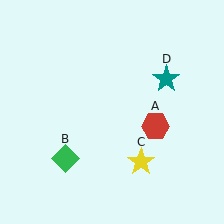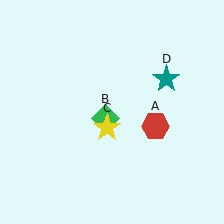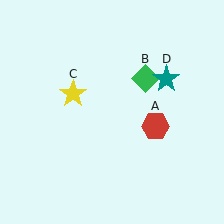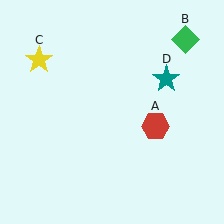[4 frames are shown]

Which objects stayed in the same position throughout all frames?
Red hexagon (object A) and teal star (object D) remained stationary.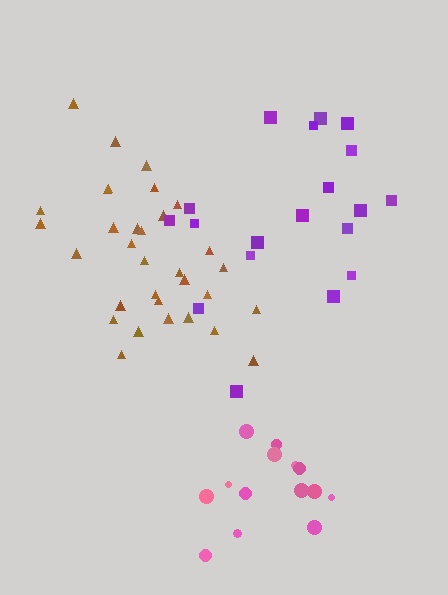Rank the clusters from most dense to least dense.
pink, brown, purple.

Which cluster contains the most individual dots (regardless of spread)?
Brown (32).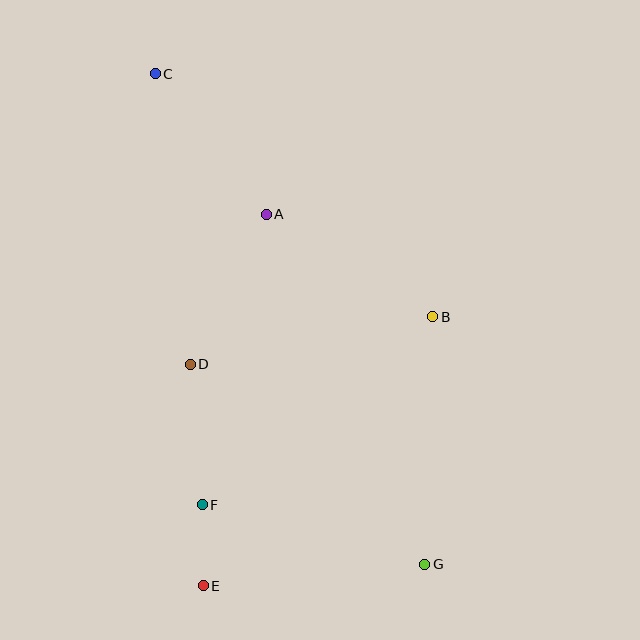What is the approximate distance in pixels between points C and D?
The distance between C and D is approximately 292 pixels.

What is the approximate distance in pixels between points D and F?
The distance between D and F is approximately 141 pixels.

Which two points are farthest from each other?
Points C and G are farthest from each other.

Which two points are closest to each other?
Points E and F are closest to each other.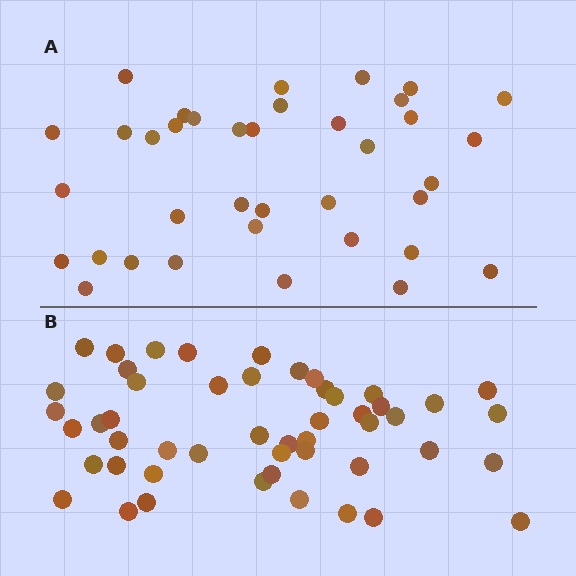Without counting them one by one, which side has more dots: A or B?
Region B (the bottom region) has more dots.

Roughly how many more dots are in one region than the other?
Region B has approximately 15 more dots than region A.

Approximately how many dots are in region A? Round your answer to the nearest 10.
About 40 dots. (The exact count is 37, which rounds to 40.)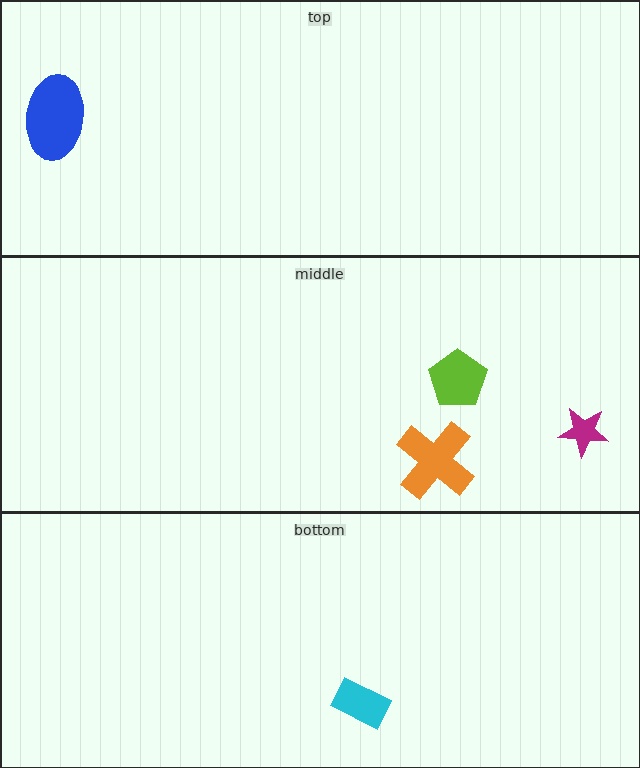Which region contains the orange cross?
The middle region.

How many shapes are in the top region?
1.